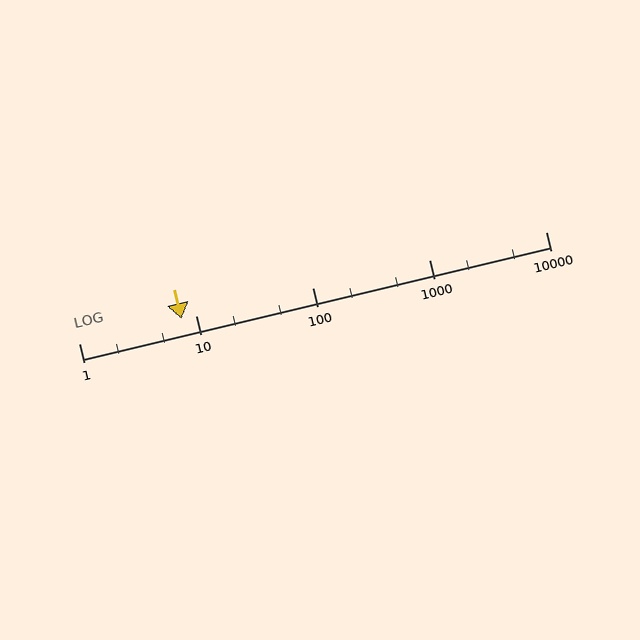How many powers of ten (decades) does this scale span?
The scale spans 4 decades, from 1 to 10000.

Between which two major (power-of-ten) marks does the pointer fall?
The pointer is between 1 and 10.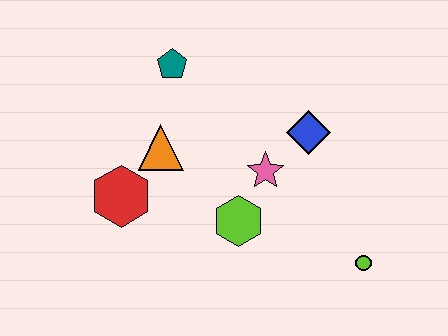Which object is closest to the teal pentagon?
The orange triangle is closest to the teal pentagon.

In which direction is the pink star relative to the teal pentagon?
The pink star is below the teal pentagon.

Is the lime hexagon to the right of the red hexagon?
Yes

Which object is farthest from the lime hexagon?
The teal pentagon is farthest from the lime hexagon.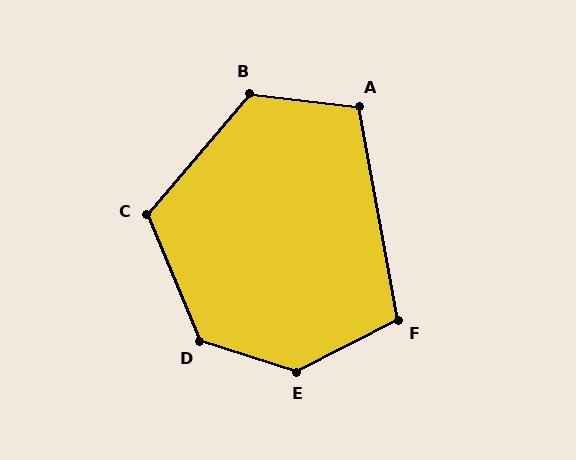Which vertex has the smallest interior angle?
F, at approximately 107 degrees.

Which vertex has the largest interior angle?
E, at approximately 135 degrees.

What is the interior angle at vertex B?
Approximately 123 degrees (obtuse).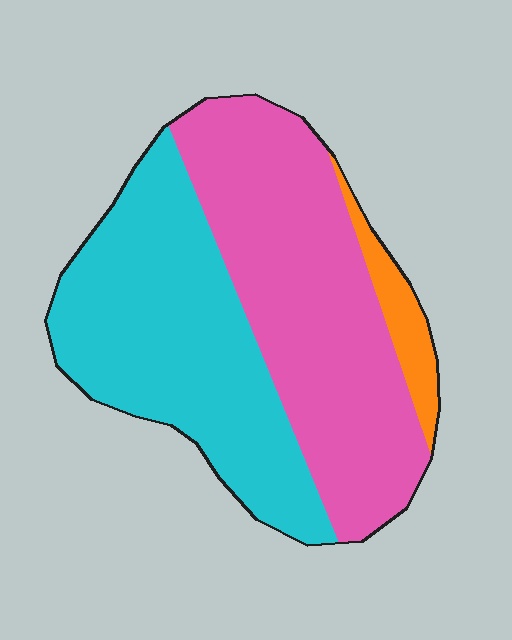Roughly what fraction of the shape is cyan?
Cyan takes up between a third and a half of the shape.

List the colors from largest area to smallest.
From largest to smallest: pink, cyan, orange.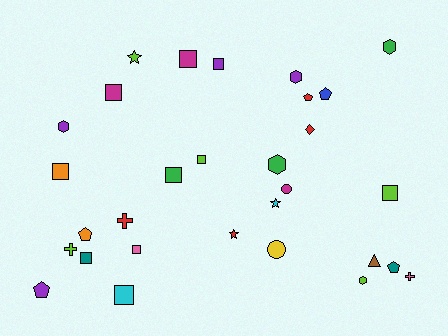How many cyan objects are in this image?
There are 2 cyan objects.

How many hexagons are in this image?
There are 5 hexagons.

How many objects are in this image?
There are 30 objects.